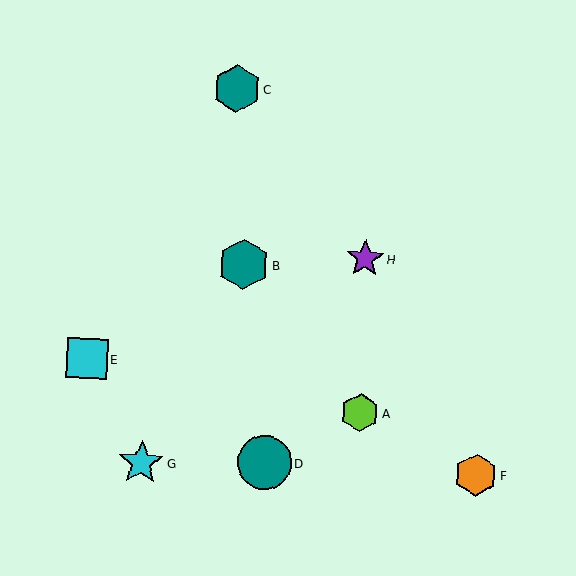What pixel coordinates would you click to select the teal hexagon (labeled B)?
Click at (244, 264) to select the teal hexagon B.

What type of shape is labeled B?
Shape B is a teal hexagon.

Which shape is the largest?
The teal circle (labeled D) is the largest.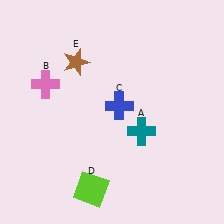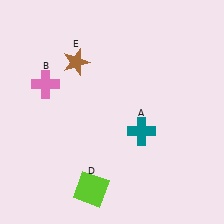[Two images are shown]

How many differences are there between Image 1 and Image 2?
There is 1 difference between the two images.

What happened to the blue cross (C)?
The blue cross (C) was removed in Image 2. It was in the top-right area of Image 1.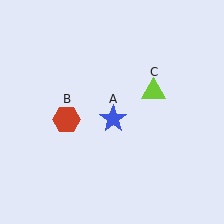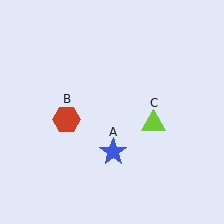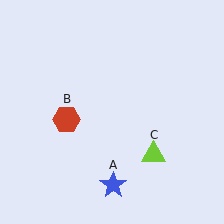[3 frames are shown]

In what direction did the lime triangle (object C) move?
The lime triangle (object C) moved down.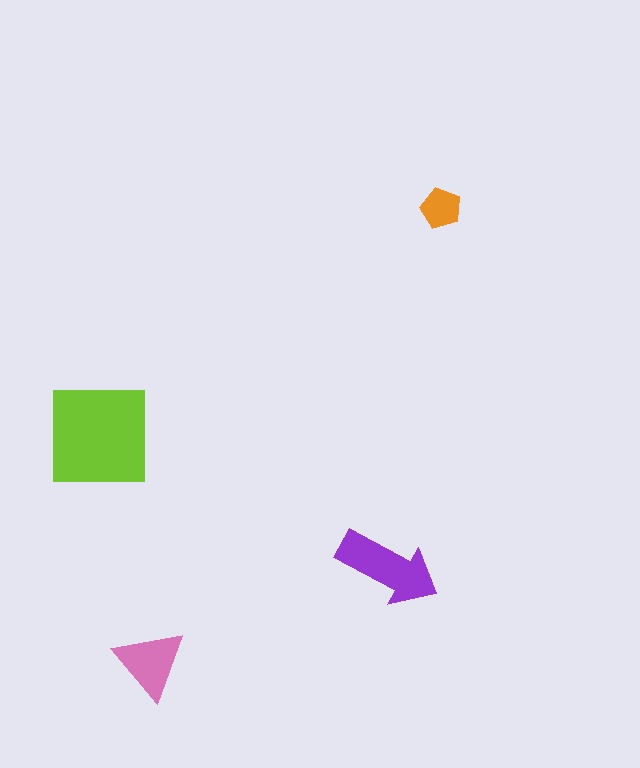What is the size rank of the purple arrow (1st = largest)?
2nd.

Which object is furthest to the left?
The lime square is leftmost.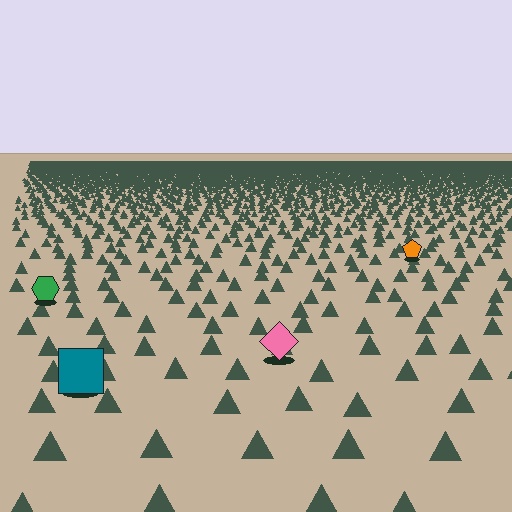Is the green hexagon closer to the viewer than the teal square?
No. The teal square is closer — you can tell from the texture gradient: the ground texture is coarser near it.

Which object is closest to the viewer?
The teal square is closest. The texture marks near it are larger and more spread out.